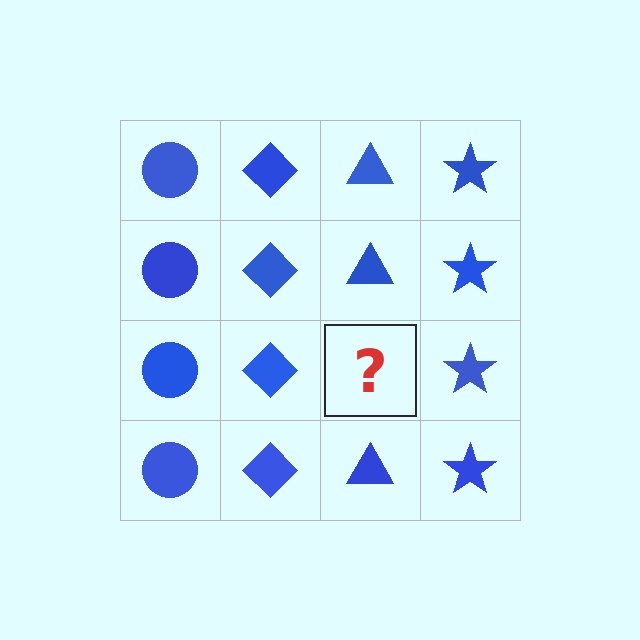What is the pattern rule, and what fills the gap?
The rule is that each column has a consistent shape. The gap should be filled with a blue triangle.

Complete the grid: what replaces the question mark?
The question mark should be replaced with a blue triangle.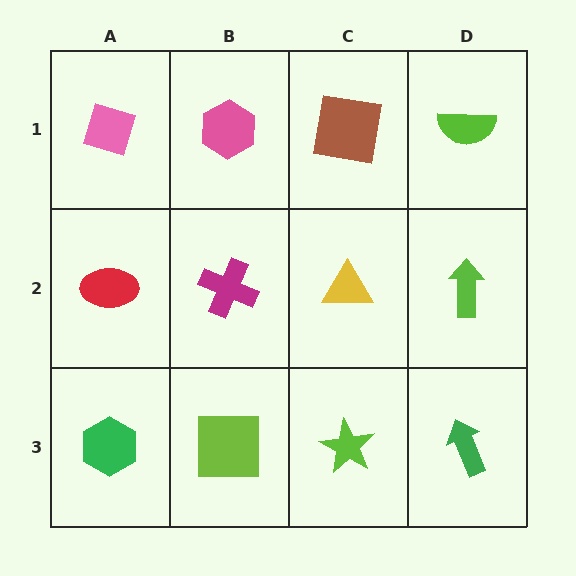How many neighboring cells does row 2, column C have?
4.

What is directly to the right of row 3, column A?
A lime square.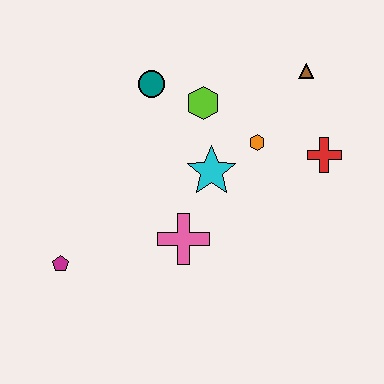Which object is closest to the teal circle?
The lime hexagon is closest to the teal circle.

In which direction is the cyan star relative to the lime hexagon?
The cyan star is below the lime hexagon.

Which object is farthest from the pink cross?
The brown triangle is farthest from the pink cross.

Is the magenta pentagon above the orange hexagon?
No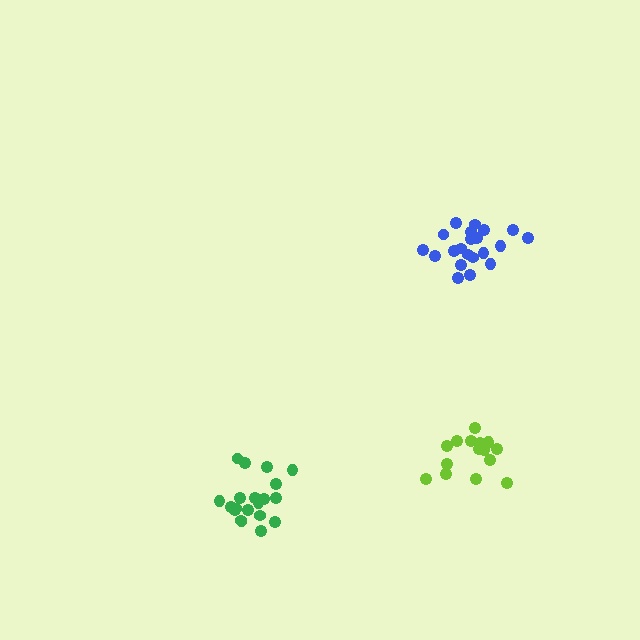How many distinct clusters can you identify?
There are 3 distinct clusters.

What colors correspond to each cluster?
The clusters are colored: blue, green, lime.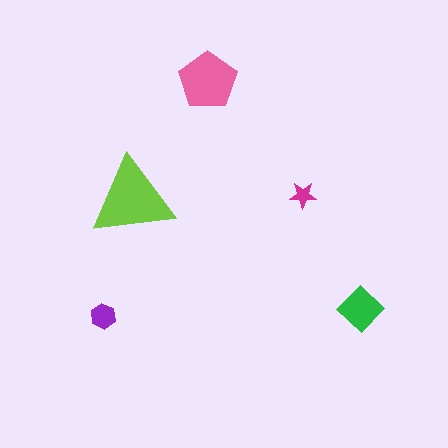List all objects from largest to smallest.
The lime triangle, the pink pentagon, the green diamond, the purple hexagon, the magenta star.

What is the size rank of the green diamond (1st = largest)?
3rd.